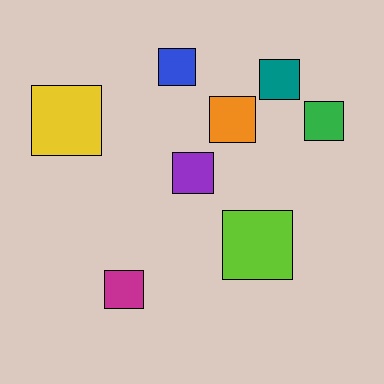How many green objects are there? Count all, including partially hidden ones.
There is 1 green object.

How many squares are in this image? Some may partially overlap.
There are 8 squares.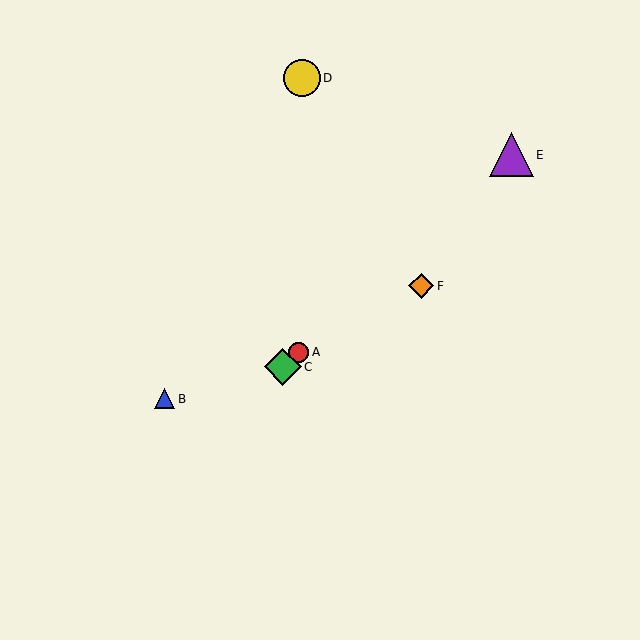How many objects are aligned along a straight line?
3 objects (A, C, E) are aligned along a straight line.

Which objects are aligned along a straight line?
Objects A, C, E are aligned along a straight line.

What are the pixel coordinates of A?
Object A is at (298, 352).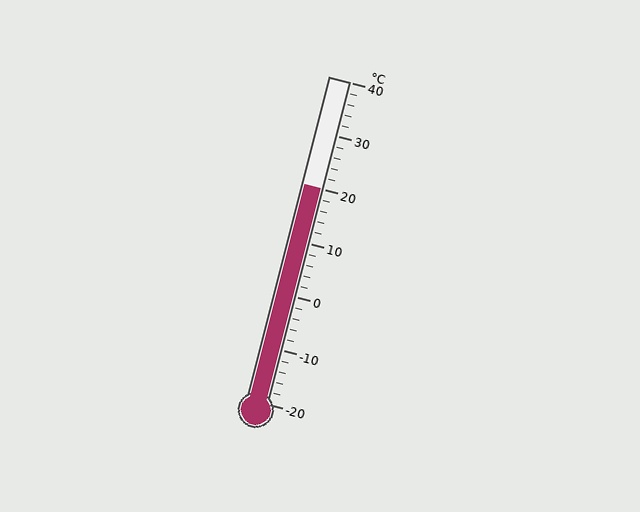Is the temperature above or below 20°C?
The temperature is at 20°C.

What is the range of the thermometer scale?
The thermometer scale ranges from -20°C to 40°C.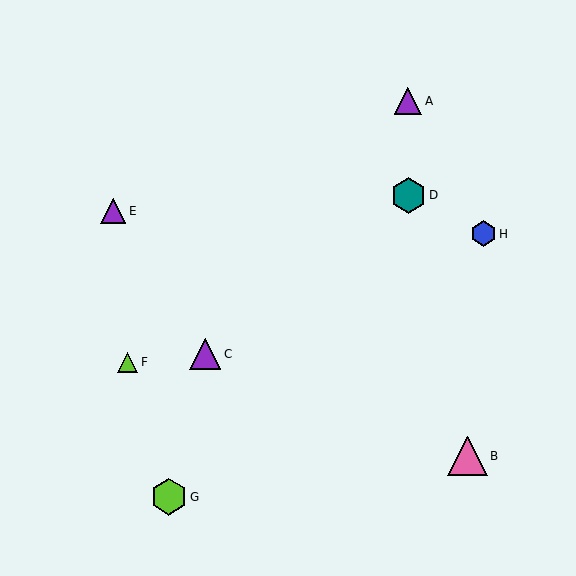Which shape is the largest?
The pink triangle (labeled B) is the largest.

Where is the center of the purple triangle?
The center of the purple triangle is at (408, 101).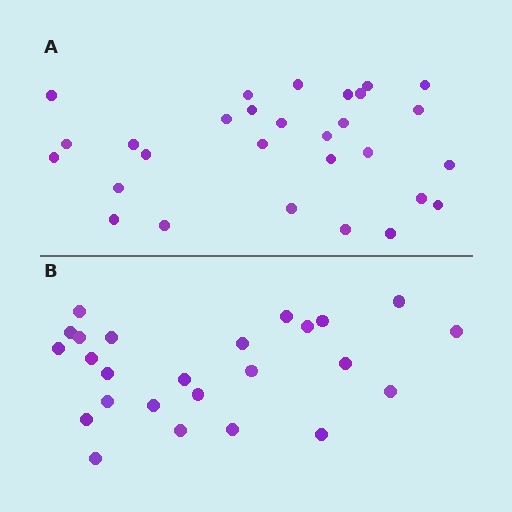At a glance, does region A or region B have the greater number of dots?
Region A (the top region) has more dots.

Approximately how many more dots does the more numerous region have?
Region A has about 4 more dots than region B.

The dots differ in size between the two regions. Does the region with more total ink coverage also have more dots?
No. Region B has more total ink coverage because its dots are larger, but region A actually contains more individual dots. Total area can be misleading — the number of items is what matters here.